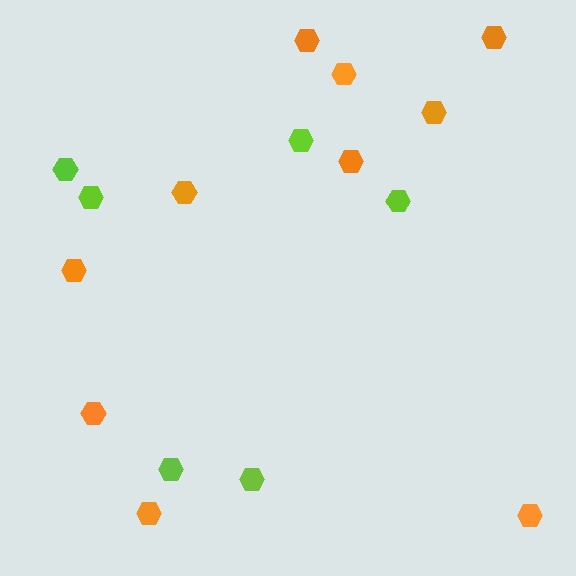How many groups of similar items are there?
There are 2 groups: one group of orange hexagons (10) and one group of lime hexagons (6).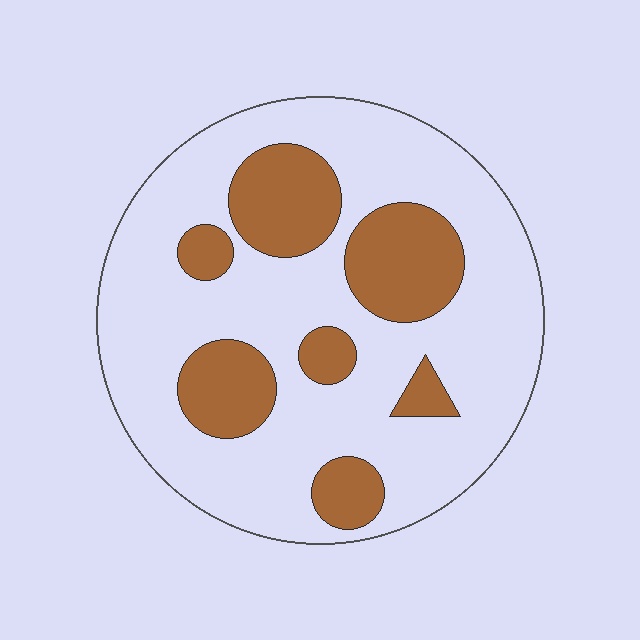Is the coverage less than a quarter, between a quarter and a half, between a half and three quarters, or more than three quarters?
Between a quarter and a half.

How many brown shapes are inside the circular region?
7.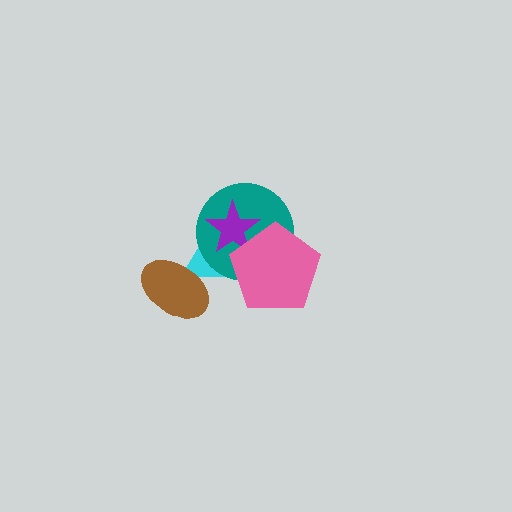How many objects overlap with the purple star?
3 objects overlap with the purple star.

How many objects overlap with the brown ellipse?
1 object overlaps with the brown ellipse.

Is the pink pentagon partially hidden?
No, no other shape covers it.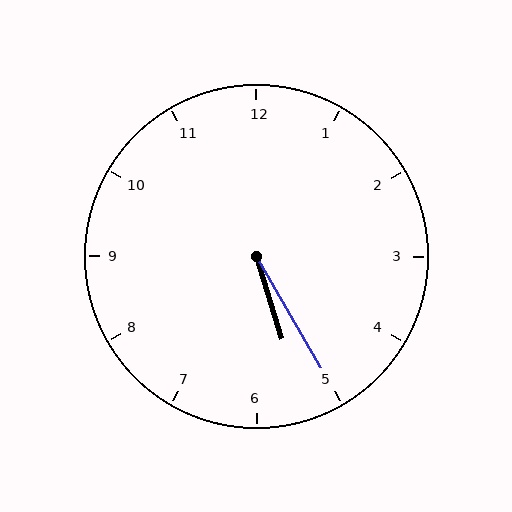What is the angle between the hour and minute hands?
Approximately 12 degrees.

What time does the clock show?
5:25.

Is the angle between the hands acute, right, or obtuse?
It is acute.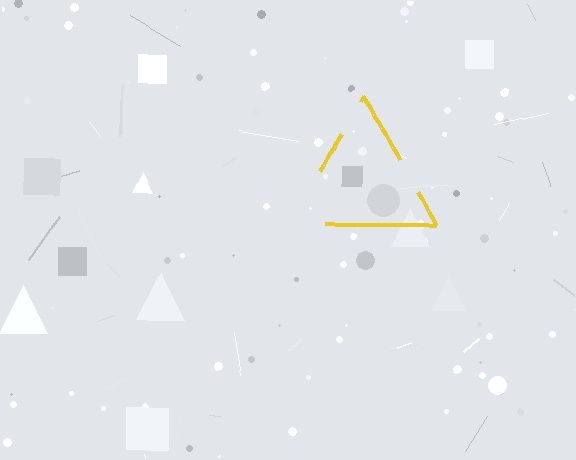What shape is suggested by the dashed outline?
The dashed outline suggests a triangle.